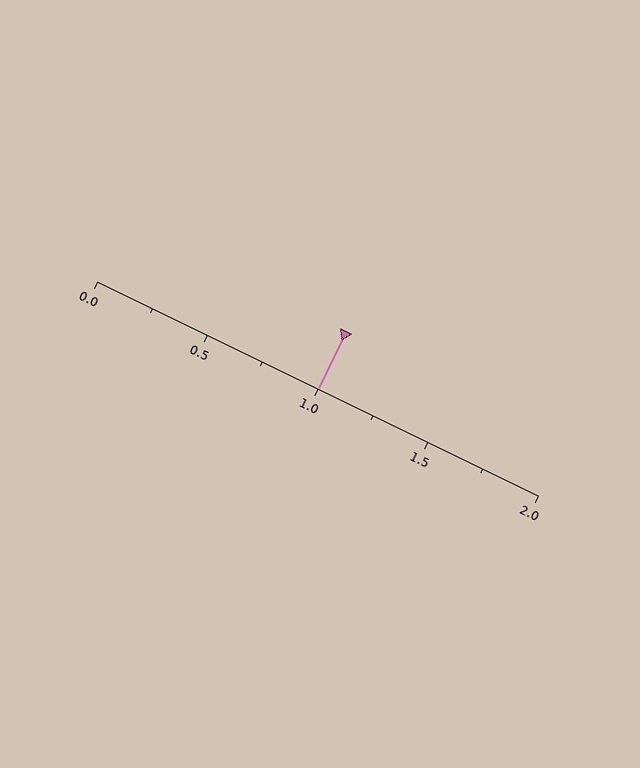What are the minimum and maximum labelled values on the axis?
The axis runs from 0.0 to 2.0.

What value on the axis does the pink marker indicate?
The marker indicates approximately 1.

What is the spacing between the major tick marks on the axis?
The major ticks are spaced 0.5 apart.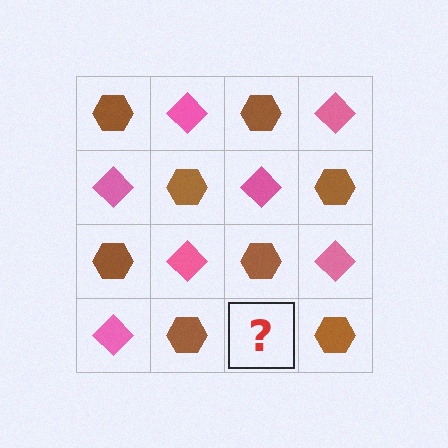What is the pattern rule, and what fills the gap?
The rule is that it alternates brown hexagon and pink diamond in a checkerboard pattern. The gap should be filled with a pink diamond.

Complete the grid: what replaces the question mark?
The question mark should be replaced with a pink diamond.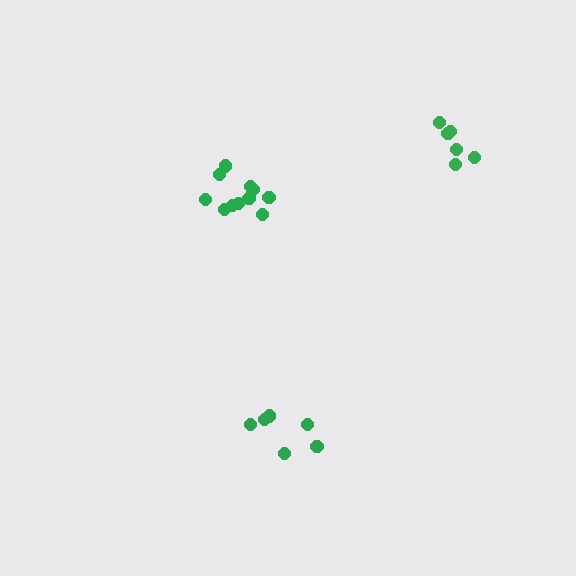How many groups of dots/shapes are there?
There are 3 groups.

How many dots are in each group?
Group 1: 11 dots, Group 2: 6 dots, Group 3: 6 dots (23 total).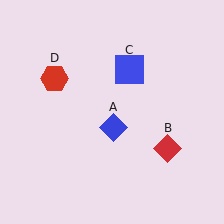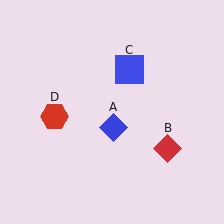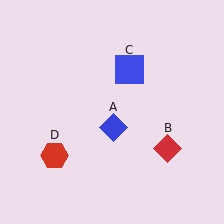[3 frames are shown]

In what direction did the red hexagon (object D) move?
The red hexagon (object D) moved down.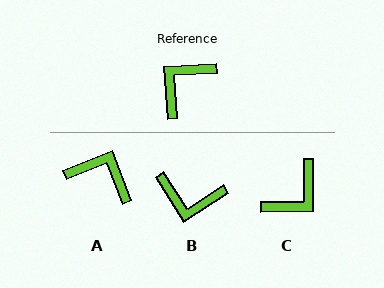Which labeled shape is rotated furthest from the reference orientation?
C, about 177 degrees away.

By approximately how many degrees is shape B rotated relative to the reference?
Approximately 119 degrees counter-clockwise.